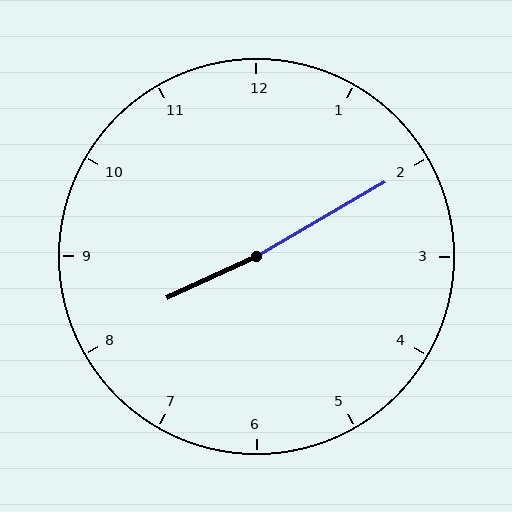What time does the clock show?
8:10.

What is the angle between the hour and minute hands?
Approximately 175 degrees.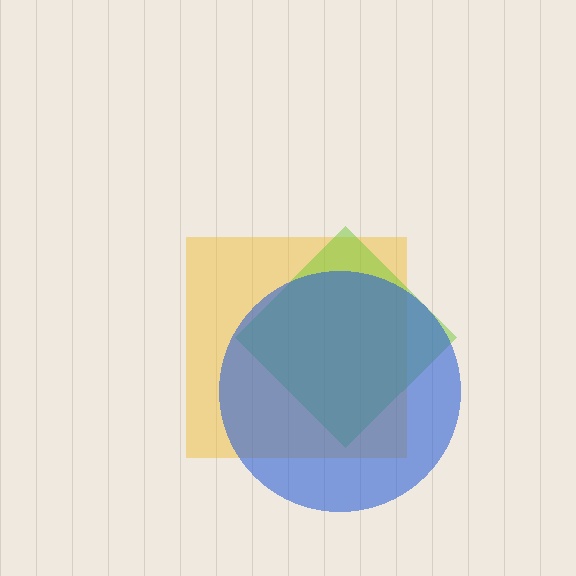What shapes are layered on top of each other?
The layered shapes are: a yellow square, a lime diamond, a blue circle.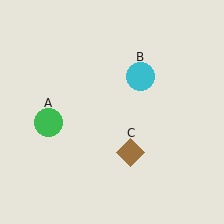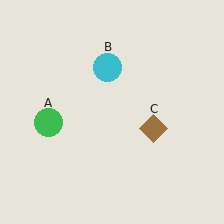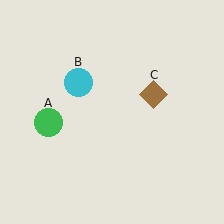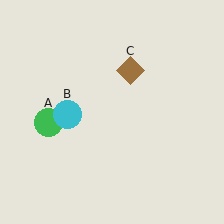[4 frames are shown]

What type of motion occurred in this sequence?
The cyan circle (object B), brown diamond (object C) rotated counterclockwise around the center of the scene.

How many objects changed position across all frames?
2 objects changed position: cyan circle (object B), brown diamond (object C).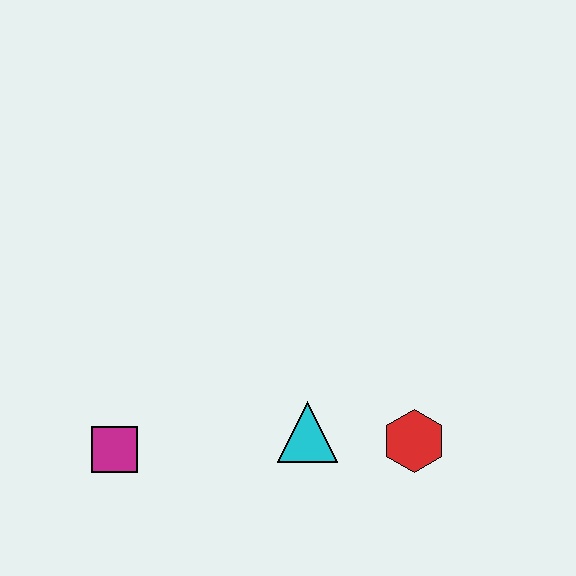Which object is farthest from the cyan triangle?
The magenta square is farthest from the cyan triangle.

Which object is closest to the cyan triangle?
The red hexagon is closest to the cyan triangle.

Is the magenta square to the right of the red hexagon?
No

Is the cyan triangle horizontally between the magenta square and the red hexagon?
Yes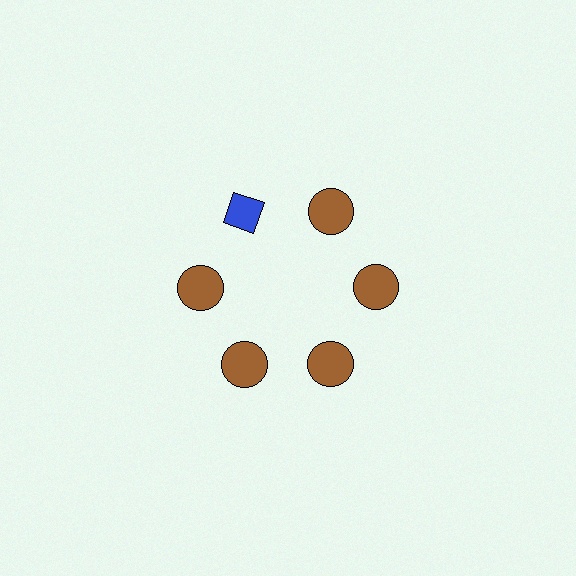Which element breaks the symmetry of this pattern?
The blue diamond at roughly the 11 o'clock position breaks the symmetry. All other shapes are brown circles.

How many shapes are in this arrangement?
There are 6 shapes arranged in a ring pattern.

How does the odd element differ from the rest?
It differs in both color (blue instead of brown) and shape (diamond instead of circle).